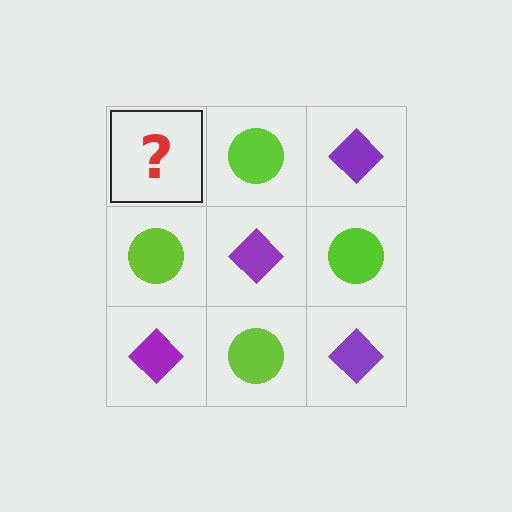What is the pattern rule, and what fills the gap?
The rule is that it alternates purple diamond and lime circle in a checkerboard pattern. The gap should be filled with a purple diamond.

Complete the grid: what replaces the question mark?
The question mark should be replaced with a purple diamond.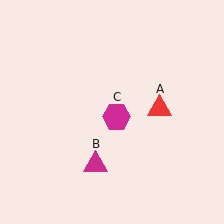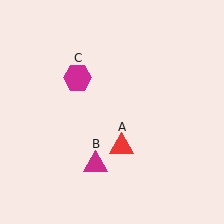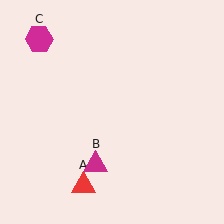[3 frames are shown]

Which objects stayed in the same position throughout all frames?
Magenta triangle (object B) remained stationary.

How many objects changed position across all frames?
2 objects changed position: red triangle (object A), magenta hexagon (object C).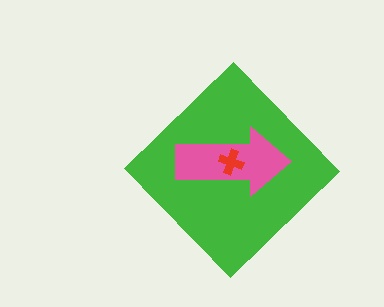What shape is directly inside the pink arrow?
The red cross.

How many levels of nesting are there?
3.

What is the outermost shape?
The green diamond.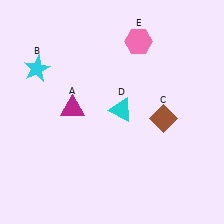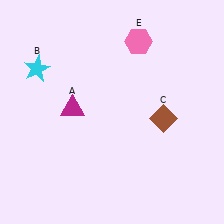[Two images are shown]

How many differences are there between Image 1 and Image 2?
There is 1 difference between the two images.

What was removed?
The cyan triangle (D) was removed in Image 2.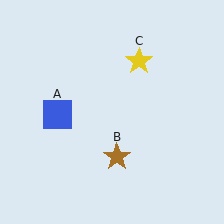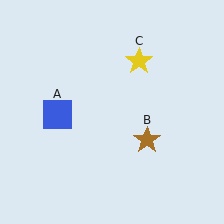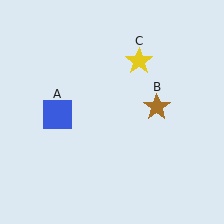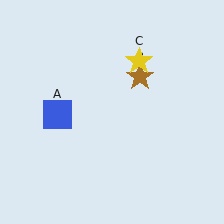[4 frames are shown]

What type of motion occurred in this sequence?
The brown star (object B) rotated counterclockwise around the center of the scene.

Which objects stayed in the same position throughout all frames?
Blue square (object A) and yellow star (object C) remained stationary.